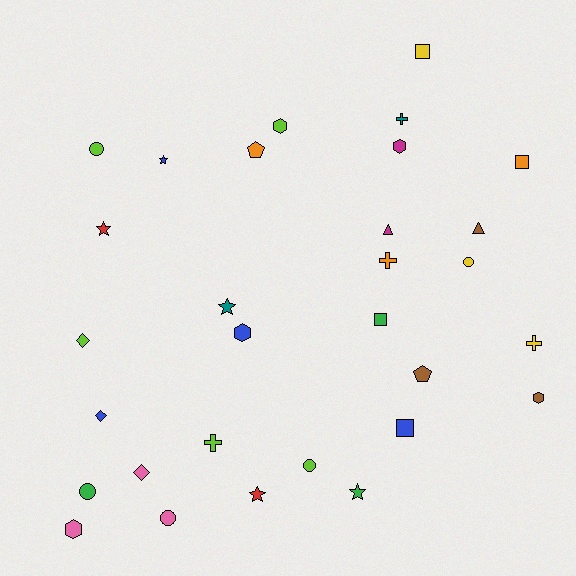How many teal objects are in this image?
There are 2 teal objects.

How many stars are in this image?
There are 5 stars.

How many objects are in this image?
There are 30 objects.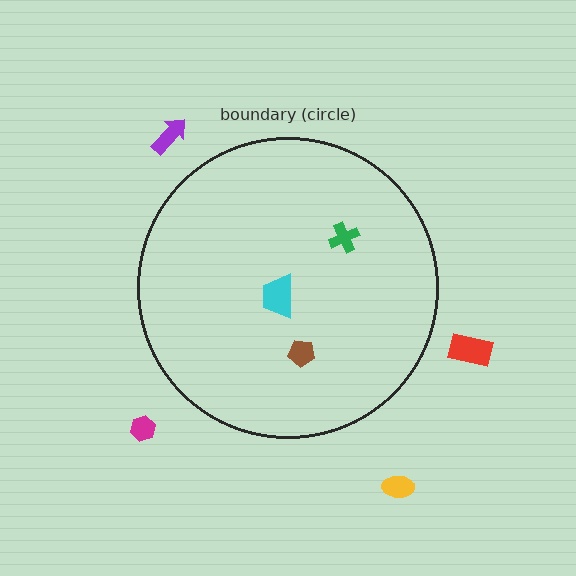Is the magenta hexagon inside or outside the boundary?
Outside.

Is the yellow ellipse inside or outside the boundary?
Outside.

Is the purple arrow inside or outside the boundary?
Outside.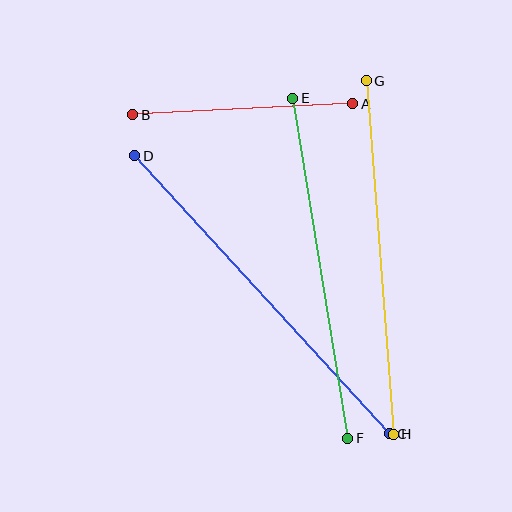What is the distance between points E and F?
The distance is approximately 345 pixels.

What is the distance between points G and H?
The distance is approximately 354 pixels.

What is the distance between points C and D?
The distance is approximately 377 pixels.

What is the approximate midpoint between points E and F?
The midpoint is at approximately (320, 268) pixels.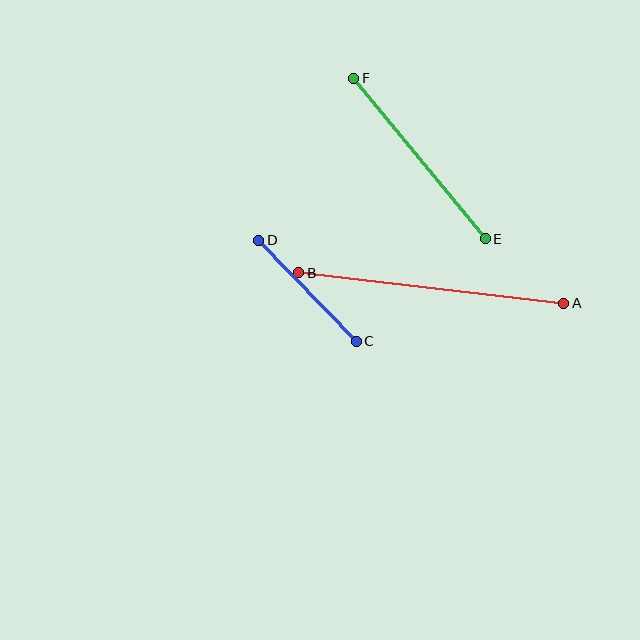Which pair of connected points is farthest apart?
Points A and B are farthest apart.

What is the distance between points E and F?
The distance is approximately 207 pixels.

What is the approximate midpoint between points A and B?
The midpoint is at approximately (431, 288) pixels.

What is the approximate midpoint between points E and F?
The midpoint is at approximately (420, 158) pixels.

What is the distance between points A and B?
The distance is approximately 267 pixels.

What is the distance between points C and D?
The distance is approximately 140 pixels.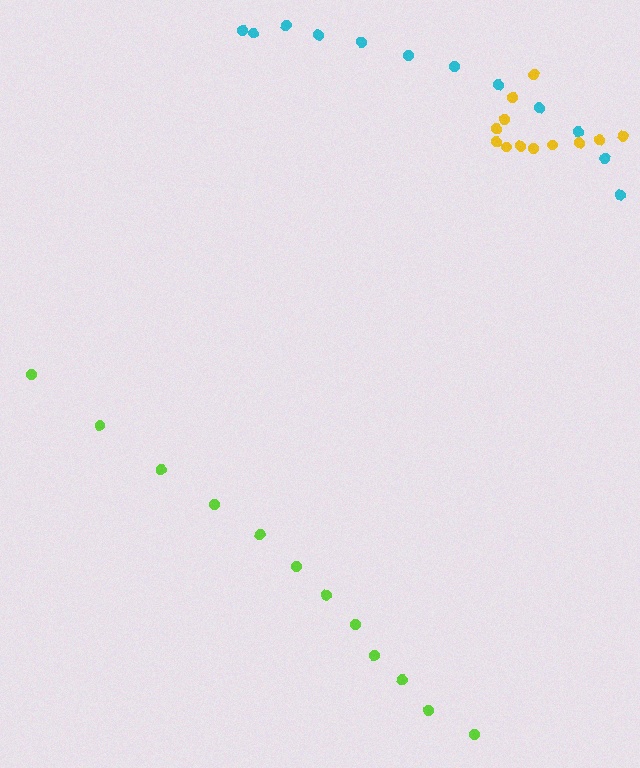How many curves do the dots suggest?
There are 3 distinct paths.